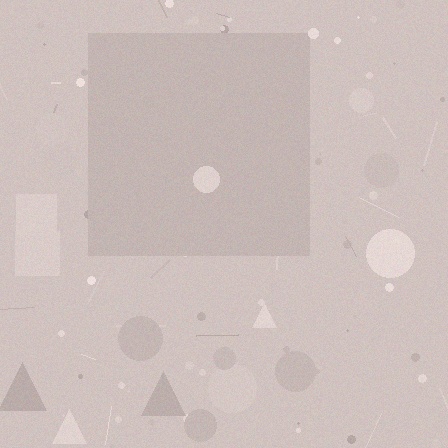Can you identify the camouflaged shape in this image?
The camouflaged shape is a square.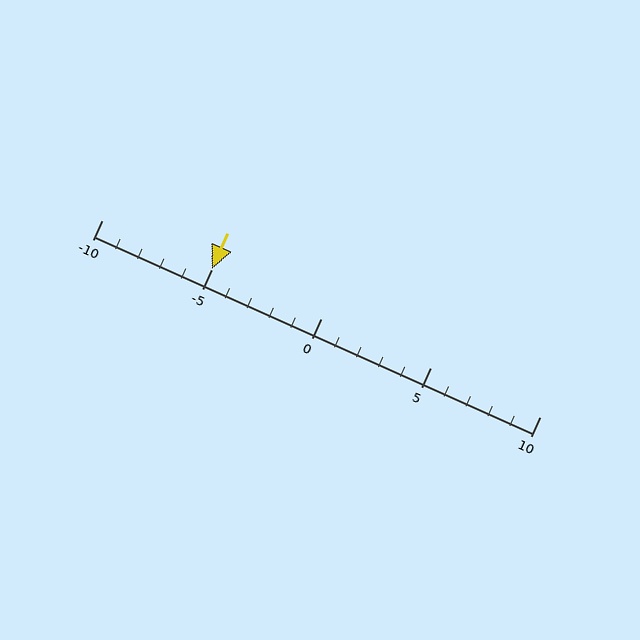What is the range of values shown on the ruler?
The ruler shows values from -10 to 10.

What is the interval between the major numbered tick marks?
The major tick marks are spaced 5 units apart.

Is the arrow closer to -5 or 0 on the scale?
The arrow is closer to -5.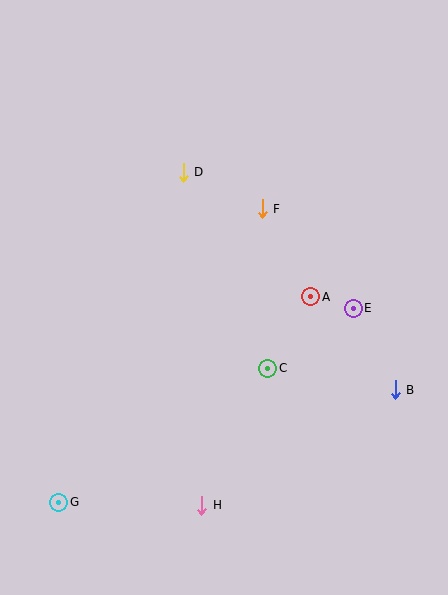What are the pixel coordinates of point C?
Point C is at (268, 368).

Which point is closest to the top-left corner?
Point D is closest to the top-left corner.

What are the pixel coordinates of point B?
Point B is at (395, 390).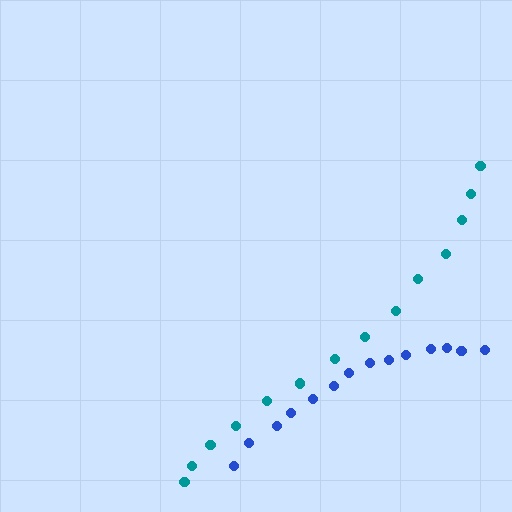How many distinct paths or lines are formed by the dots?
There are 2 distinct paths.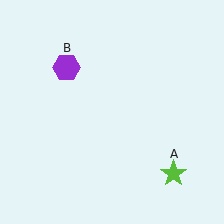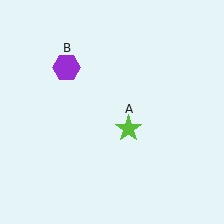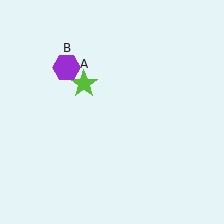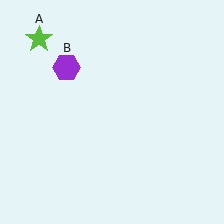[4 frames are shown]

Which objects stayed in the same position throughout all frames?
Purple hexagon (object B) remained stationary.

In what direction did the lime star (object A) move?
The lime star (object A) moved up and to the left.